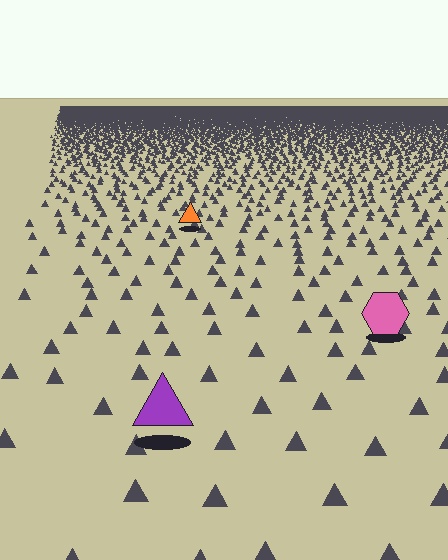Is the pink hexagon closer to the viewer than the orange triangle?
Yes. The pink hexagon is closer — you can tell from the texture gradient: the ground texture is coarser near it.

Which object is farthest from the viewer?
The orange triangle is farthest from the viewer. It appears smaller and the ground texture around it is denser.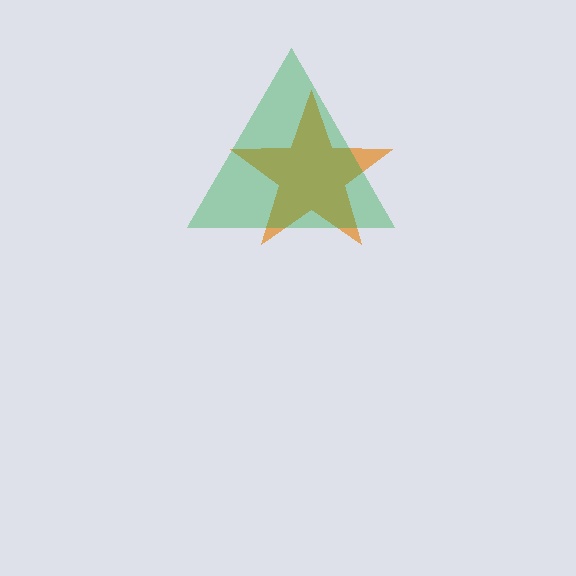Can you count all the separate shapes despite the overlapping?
Yes, there are 2 separate shapes.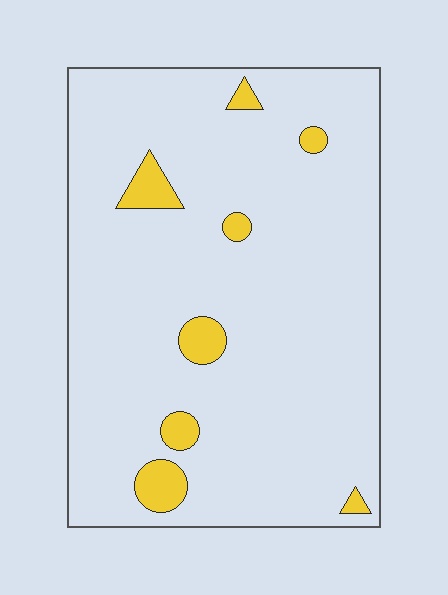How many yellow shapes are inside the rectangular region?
8.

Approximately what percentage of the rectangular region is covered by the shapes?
Approximately 5%.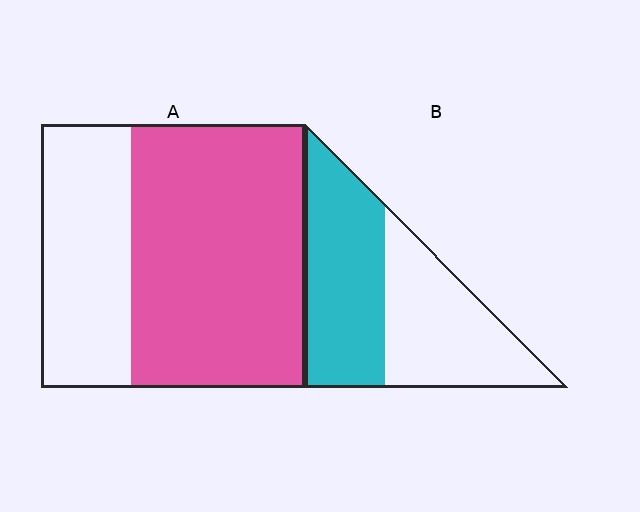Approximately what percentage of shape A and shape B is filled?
A is approximately 65% and B is approximately 50%.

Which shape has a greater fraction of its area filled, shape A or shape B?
Shape A.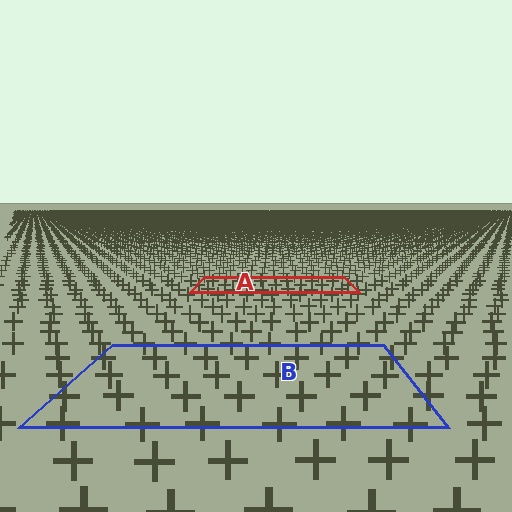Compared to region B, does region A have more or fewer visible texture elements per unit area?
Region A has more texture elements per unit area — they are packed more densely because it is farther away.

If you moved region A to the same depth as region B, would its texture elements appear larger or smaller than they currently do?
They would appear larger. At a closer depth, the same texture elements are projected at a bigger on-screen size.